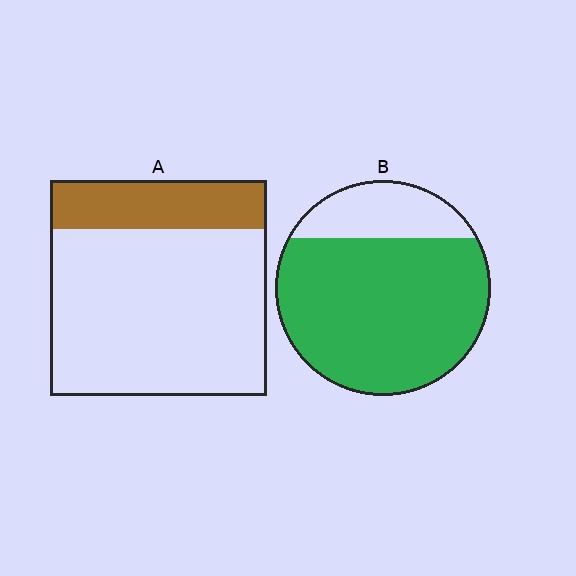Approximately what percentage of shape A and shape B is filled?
A is approximately 25% and B is approximately 80%.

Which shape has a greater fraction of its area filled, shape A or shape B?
Shape B.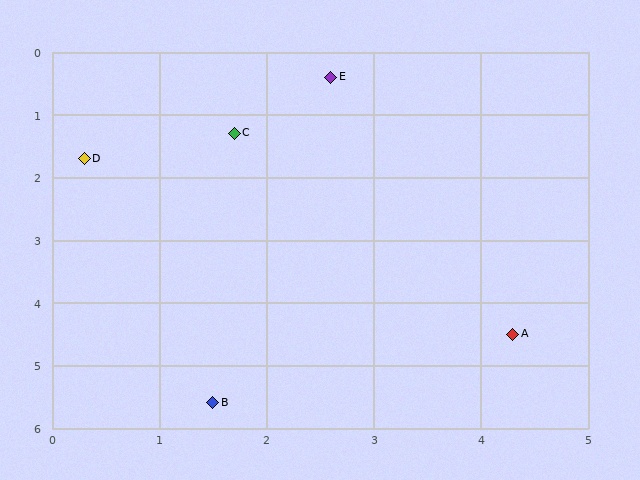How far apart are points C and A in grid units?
Points C and A are about 4.1 grid units apart.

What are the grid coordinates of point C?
Point C is at approximately (1.7, 1.3).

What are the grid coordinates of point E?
Point E is at approximately (2.6, 0.4).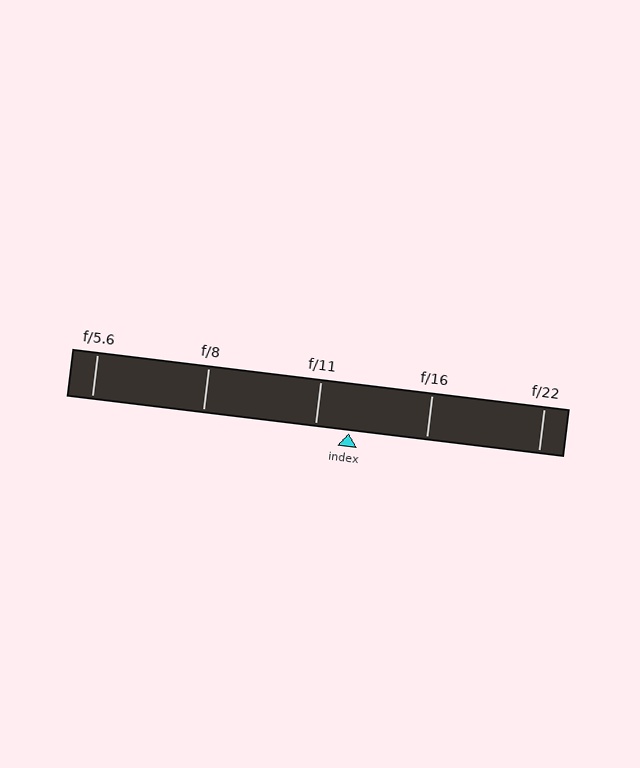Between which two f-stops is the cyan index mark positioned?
The index mark is between f/11 and f/16.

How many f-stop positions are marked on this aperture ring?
There are 5 f-stop positions marked.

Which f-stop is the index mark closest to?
The index mark is closest to f/11.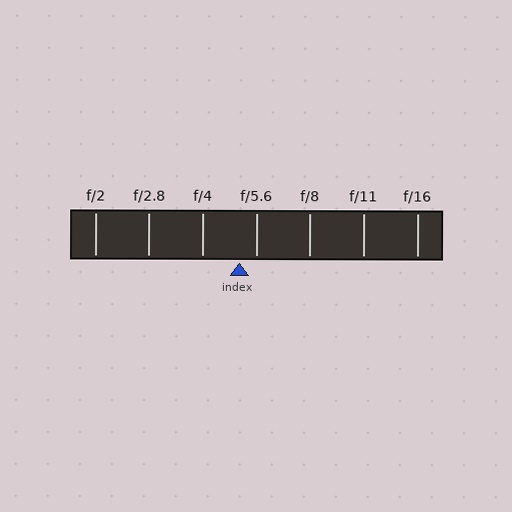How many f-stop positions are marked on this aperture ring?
There are 7 f-stop positions marked.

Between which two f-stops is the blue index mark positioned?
The index mark is between f/4 and f/5.6.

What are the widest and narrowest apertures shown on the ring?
The widest aperture shown is f/2 and the narrowest is f/16.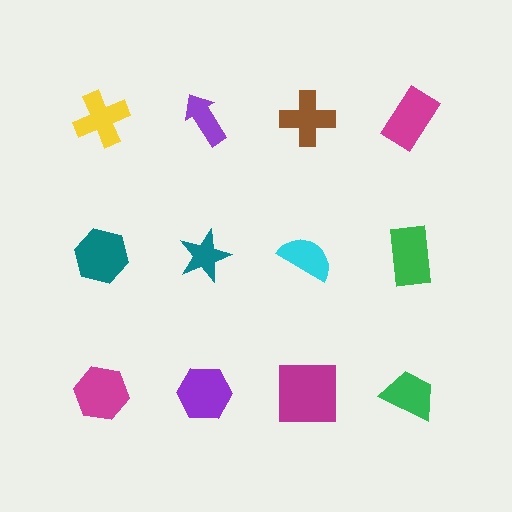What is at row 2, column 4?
A green rectangle.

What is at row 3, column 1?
A magenta hexagon.